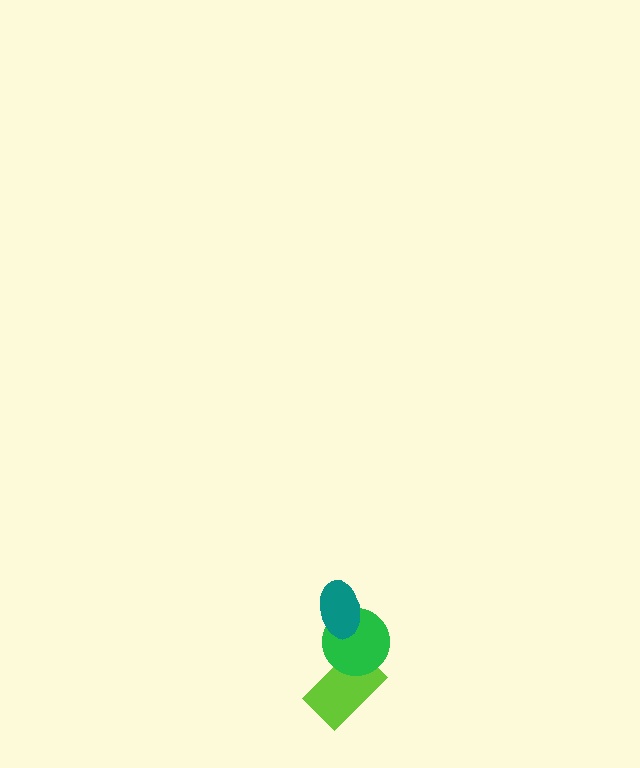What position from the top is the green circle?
The green circle is 2nd from the top.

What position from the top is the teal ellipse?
The teal ellipse is 1st from the top.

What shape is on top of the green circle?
The teal ellipse is on top of the green circle.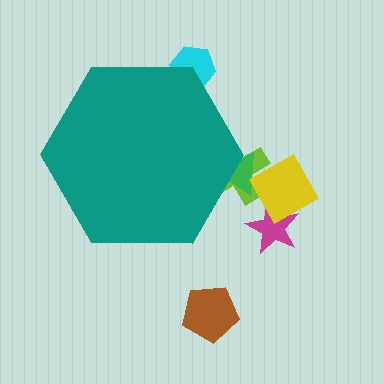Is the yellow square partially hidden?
No, the yellow square is fully visible.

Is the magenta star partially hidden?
No, the magenta star is fully visible.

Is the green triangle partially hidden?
Yes, the green triangle is partially hidden behind the teal hexagon.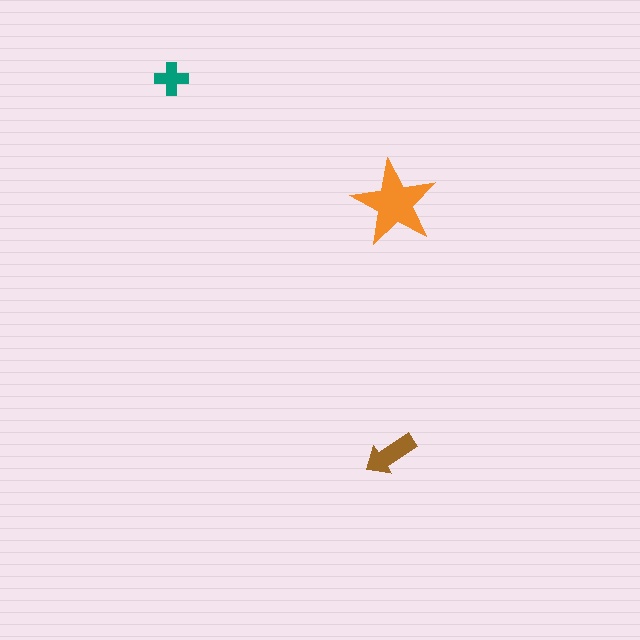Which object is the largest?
The orange star.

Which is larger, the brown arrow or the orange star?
The orange star.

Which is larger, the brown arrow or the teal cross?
The brown arrow.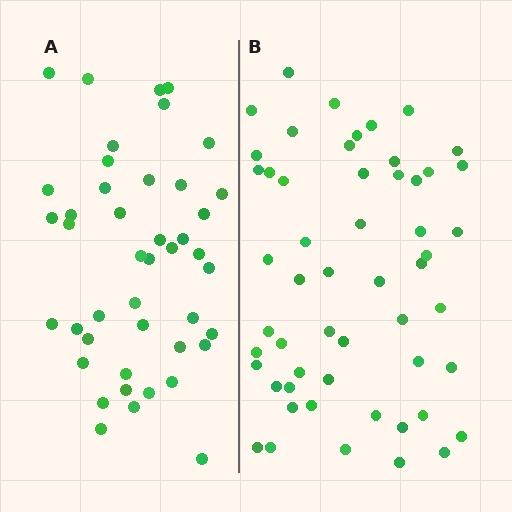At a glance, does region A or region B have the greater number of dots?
Region B (the right region) has more dots.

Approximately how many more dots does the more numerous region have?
Region B has roughly 10 or so more dots than region A.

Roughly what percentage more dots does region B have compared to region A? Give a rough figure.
About 25% more.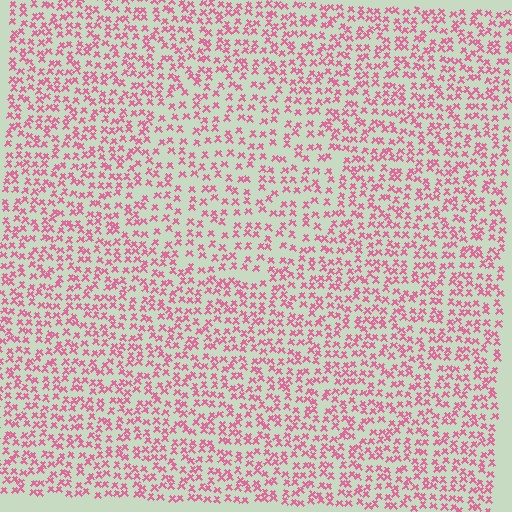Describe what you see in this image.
The image contains small pink elements arranged at two different densities. A circle-shaped region is visible where the elements are less densely packed than the surrounding area.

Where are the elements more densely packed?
The elements are more densely packed outside the circle boundary.